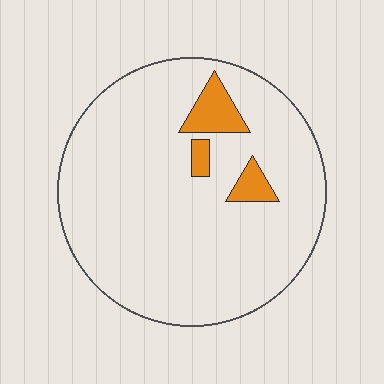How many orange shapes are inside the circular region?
3.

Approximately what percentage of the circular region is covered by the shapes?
Approximately 10%.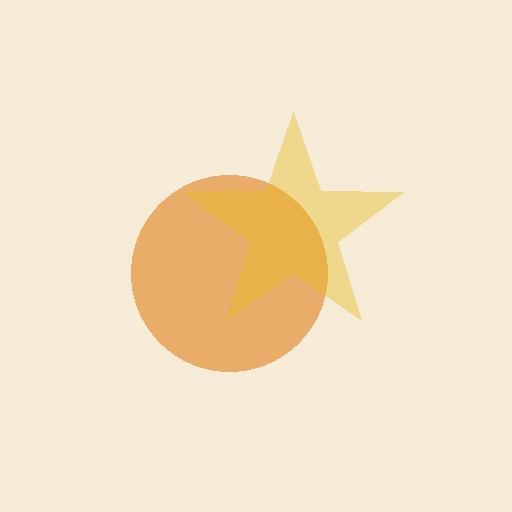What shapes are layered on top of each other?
The layered shapes are: an orange circle, a yellow star.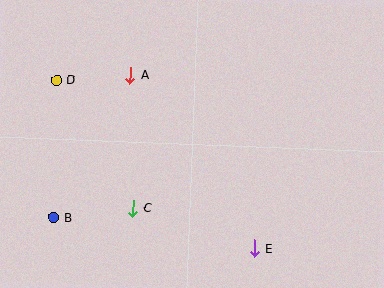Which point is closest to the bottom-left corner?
Point B is closest to the bottom-left corner.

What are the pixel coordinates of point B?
Point B is at (54, 217).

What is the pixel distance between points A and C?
The distance between A and C is 133 pixels.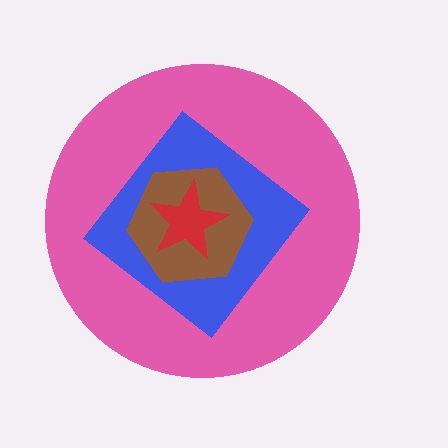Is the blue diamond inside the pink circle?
Yes.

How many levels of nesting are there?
4.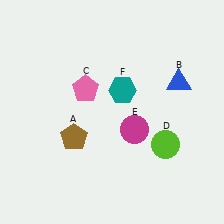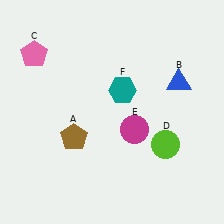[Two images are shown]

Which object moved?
The pink pentagon (C) moved left.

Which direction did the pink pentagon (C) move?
The pink pentagon (C) moved left.